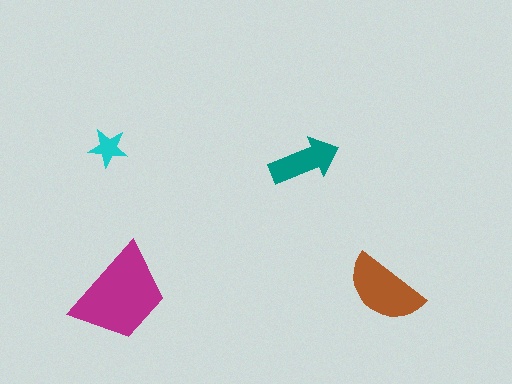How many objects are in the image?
There are 4 objects in the image.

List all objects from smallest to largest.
The cyan star, the teal arrow, the brown semicircle, the magenta trapezoid.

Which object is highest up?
The cyan star is topmost.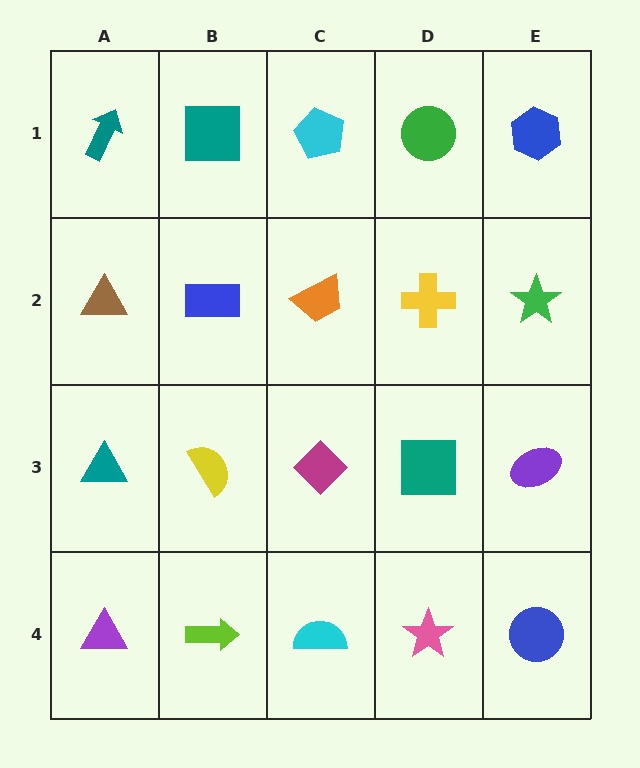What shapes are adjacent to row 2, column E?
A blue hexagon (row 1, column E), a purple ellipse (row 3, column E), a yellow cross (row 2, column D).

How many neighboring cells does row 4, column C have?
3.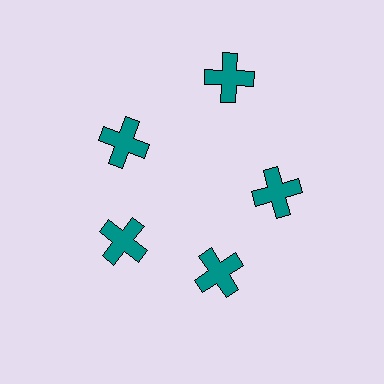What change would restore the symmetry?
The symmetry would be restored by moving it inward, back onto the ring so that all 5 crosses sit at equal angles and equal distance from the center.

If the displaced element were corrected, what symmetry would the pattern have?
It would have 5-fold rotational symmetry — the pattern would map onto itself every 72 degrees.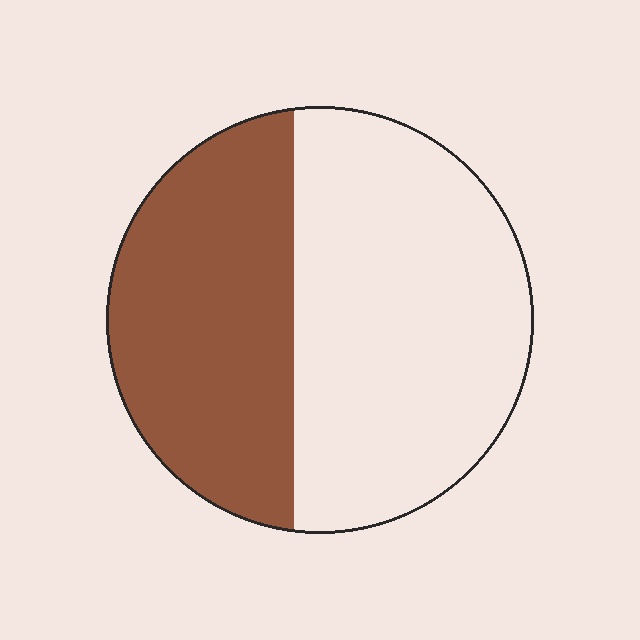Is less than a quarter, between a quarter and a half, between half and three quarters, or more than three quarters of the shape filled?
Between a quarter and a half.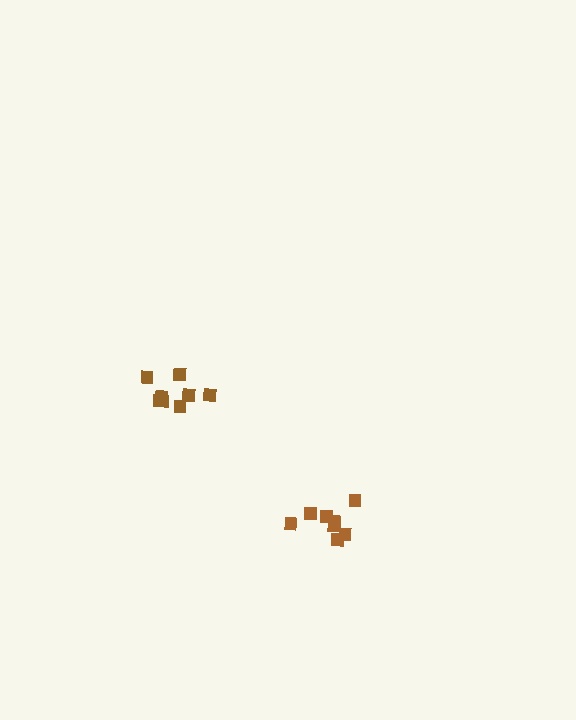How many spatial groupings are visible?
There are 2 spatial groupings.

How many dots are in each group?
Group 1: 8 dots, Group 2: 8 dots (16 total).